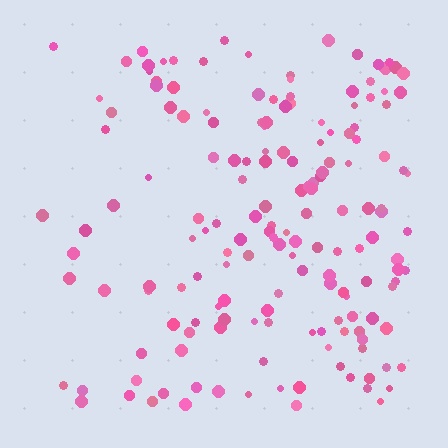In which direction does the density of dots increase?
From left to right, with the right side densest.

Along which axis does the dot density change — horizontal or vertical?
Horizontal.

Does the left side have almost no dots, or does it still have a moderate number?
Still a moderate number, just noticeably fewer than the right.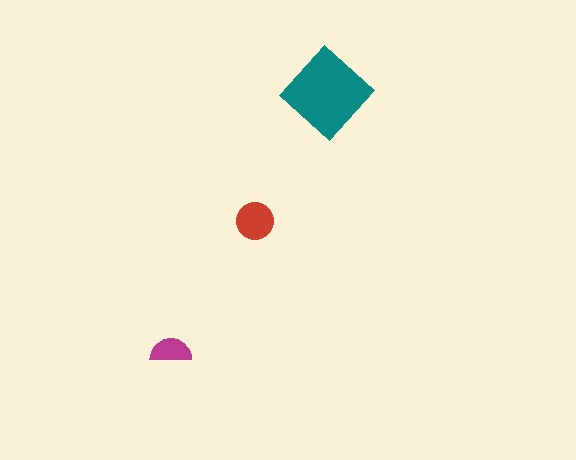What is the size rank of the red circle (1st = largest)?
2nd.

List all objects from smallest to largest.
The magenta semicircle, the red circle, the teal diamond.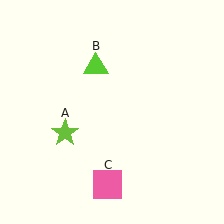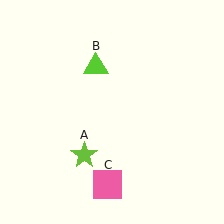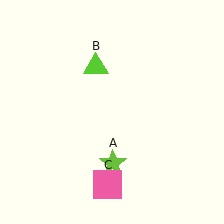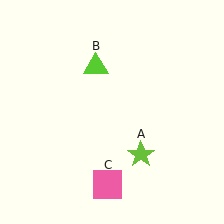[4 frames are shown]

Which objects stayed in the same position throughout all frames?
Lime triangle (object B) and pink square (object C) remained stationary.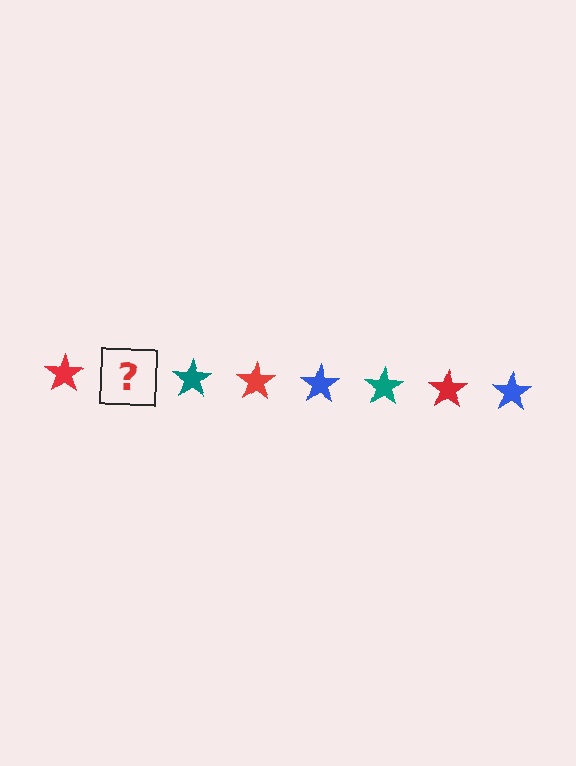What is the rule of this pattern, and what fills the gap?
The rule is that the pattern cycles through red, blue, teal stars. The gap should be filled with a blue star.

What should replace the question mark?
The question mark should be replaced with a blue star.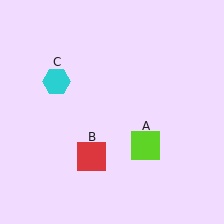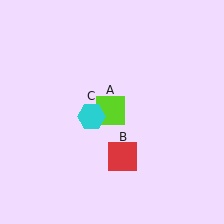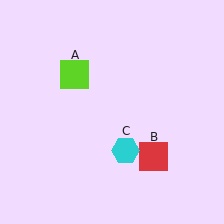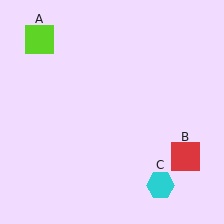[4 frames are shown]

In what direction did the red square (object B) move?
The red square (object B) moved right.